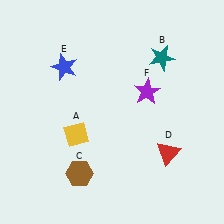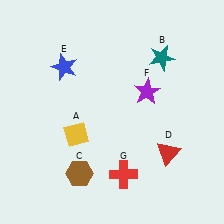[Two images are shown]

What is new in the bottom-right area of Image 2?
A red cross (G) was added in the bottom-right area of Image 2.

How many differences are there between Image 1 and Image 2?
There is 1 difference between the two images.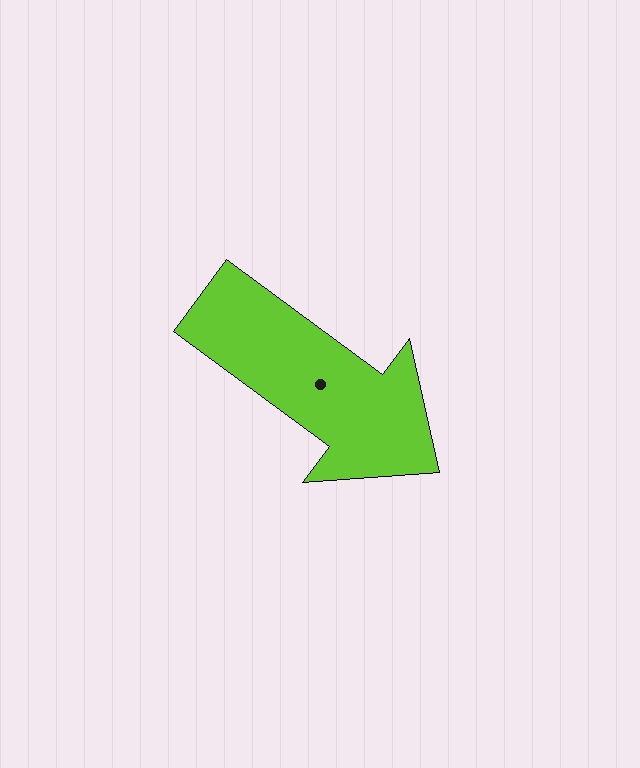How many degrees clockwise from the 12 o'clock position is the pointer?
Approximately 127 degrees.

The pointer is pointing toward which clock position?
Roughly 4 o'clock.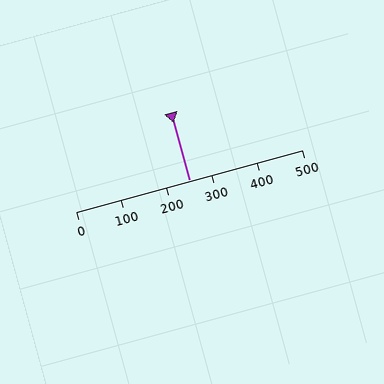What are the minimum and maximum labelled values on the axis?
The axis runs from 0 to 500.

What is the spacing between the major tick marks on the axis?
The major ticks are spaced 100 apart.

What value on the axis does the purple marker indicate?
The marker indicates approximately 250.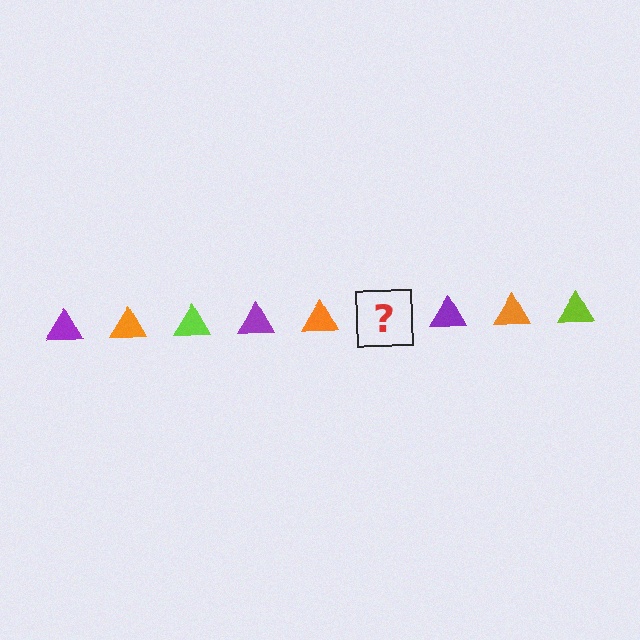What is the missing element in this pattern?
The missing element is a lime triangle.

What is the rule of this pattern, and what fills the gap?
The rule is that the pattern cycles through purple, orange, lime triangles. The gap should be filled with a lime triangle.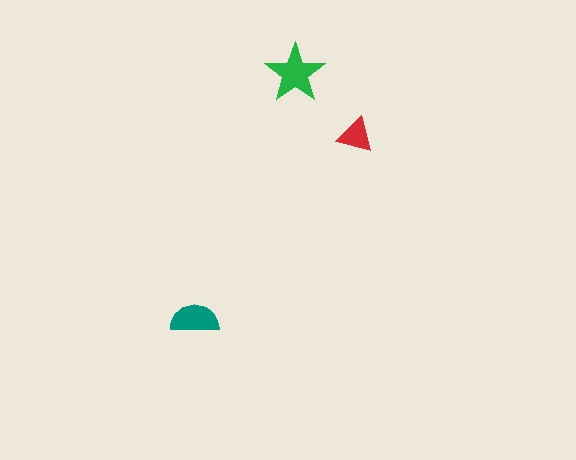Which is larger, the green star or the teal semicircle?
The green star.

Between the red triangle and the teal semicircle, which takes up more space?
The teal semicircle.